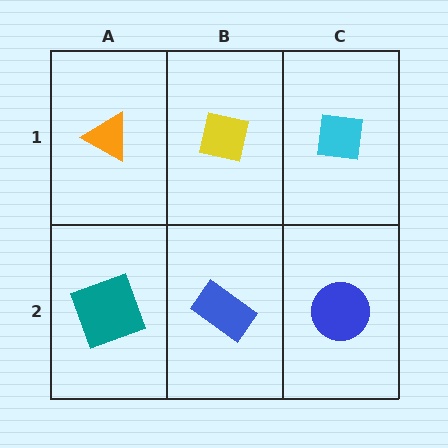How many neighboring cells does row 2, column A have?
2.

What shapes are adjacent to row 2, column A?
An orange triangle (row 1, column A), a blue rectangle (row 2, column B).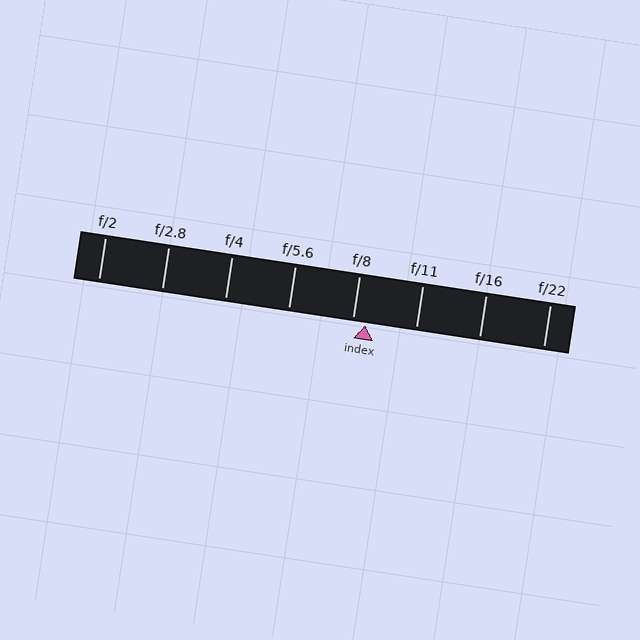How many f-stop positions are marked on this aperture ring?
There are 8 f-stop positions marked.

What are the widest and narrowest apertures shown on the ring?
The widest aperture shown is f/2 and the narrowest is f/22.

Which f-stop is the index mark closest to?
The index mark is closest to f/8.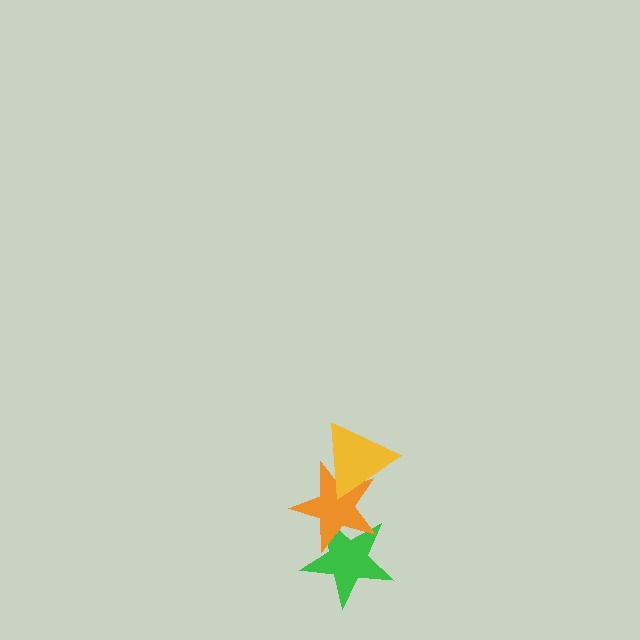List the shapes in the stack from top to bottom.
From top to bottom: the yellow triangle, the orange star, the green star.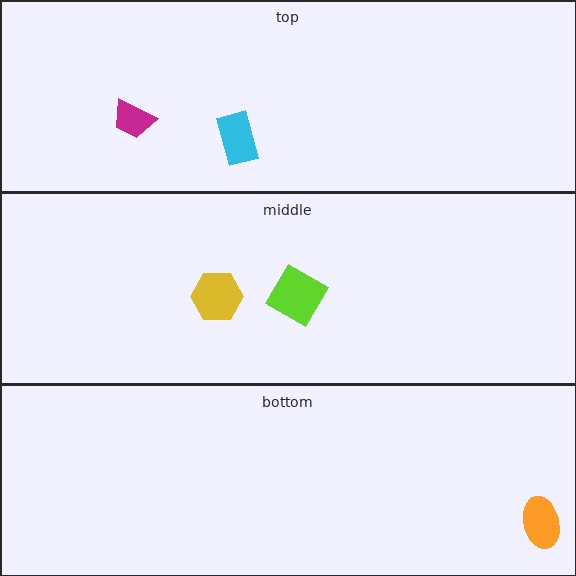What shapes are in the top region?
The cyan rectangle, the magenta trapezoid.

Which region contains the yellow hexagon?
The middle region.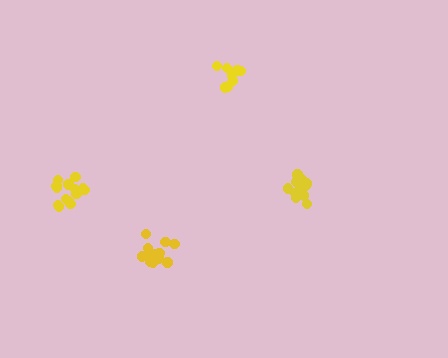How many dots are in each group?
Group 1: 14 dots, Group 2: 11 dots, Group 3: 15 dots, Group 4: 14 dots (54 total).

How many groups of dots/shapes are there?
There are 4 groups.